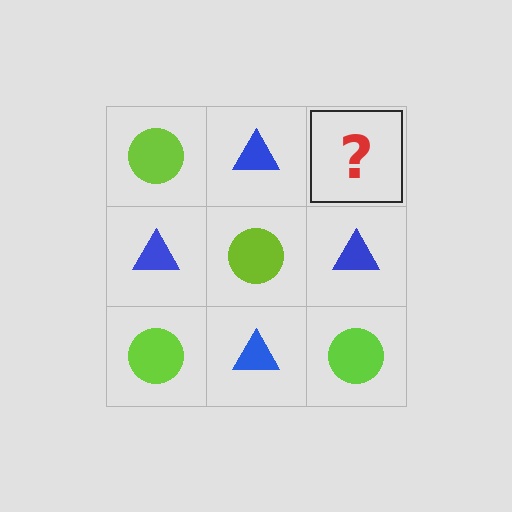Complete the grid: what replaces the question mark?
The question mark should be replaced with a lime circle.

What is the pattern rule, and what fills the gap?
The rule is that it alternates lime circle and blue triangle in a checkerboard pattern. The gap should be filled with a lime circle.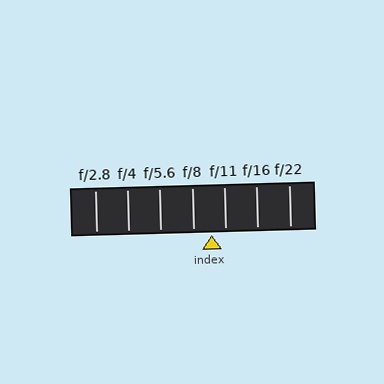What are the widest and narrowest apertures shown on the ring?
The widest aperture shown is f/2.8 and the narrowest is f/22.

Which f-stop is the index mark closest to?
The index mark is closest to f/11.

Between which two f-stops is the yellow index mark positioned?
The index mark is between f/8 and f/11.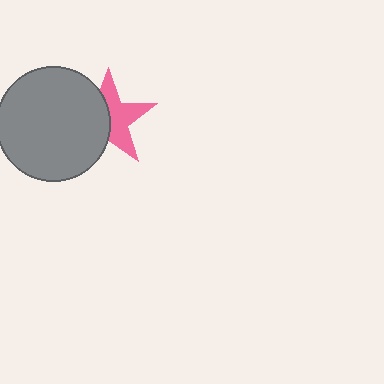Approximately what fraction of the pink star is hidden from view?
Roughly 48% of the pink star is hidden behind the gray circle.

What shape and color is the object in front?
The object in front is a gray circle.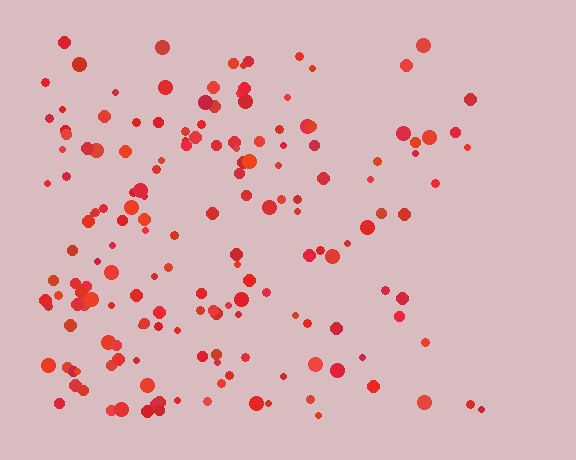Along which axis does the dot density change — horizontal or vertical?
Horizontal.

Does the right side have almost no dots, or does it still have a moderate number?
Still a moderate number, just noticeably fewer than the left.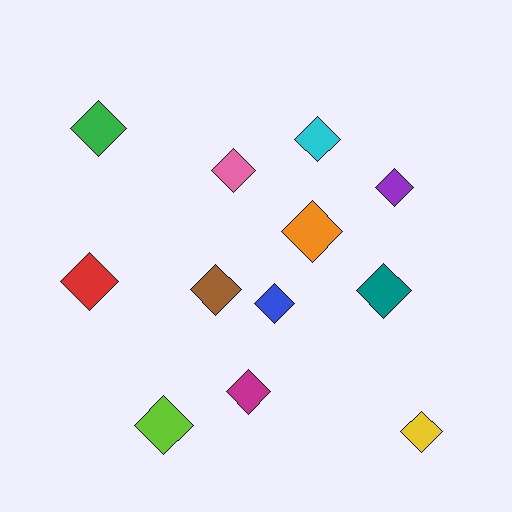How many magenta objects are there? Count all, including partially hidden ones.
There is 1 magenta object.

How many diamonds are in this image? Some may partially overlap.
There are 12 diamonds.